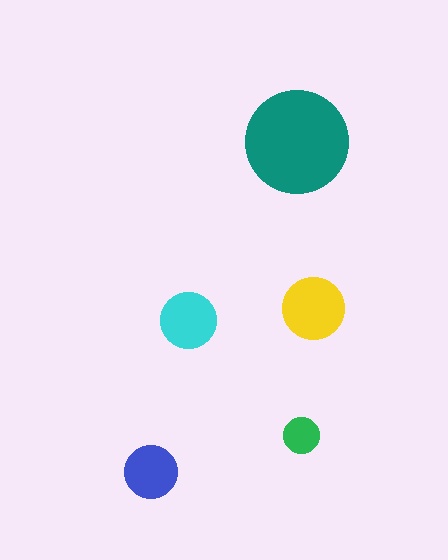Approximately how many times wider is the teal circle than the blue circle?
About 2 times wider.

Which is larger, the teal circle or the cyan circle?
The teal one.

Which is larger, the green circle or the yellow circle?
The yellow one.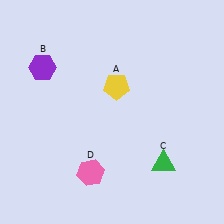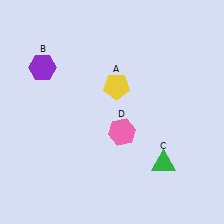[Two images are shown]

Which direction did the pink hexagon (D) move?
The pink hexagon (D) moved up.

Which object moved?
The pink hexagon (D) moved up.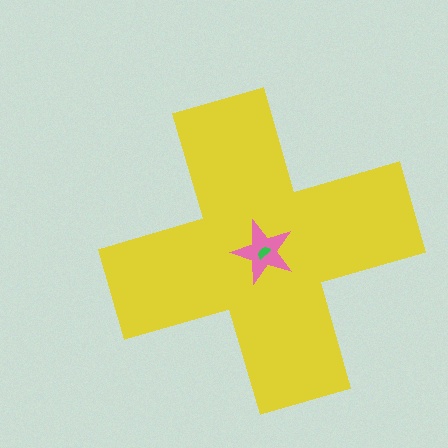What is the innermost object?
The green semicircle.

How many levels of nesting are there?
3.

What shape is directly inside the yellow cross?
The pink star.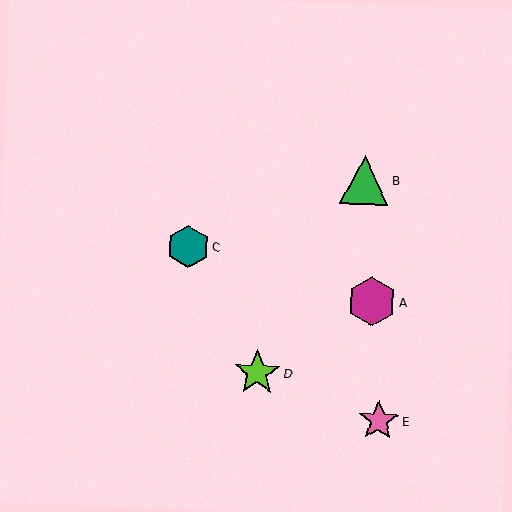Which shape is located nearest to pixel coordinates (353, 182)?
The green triangle (labeled B) at (365, 180) is nearest to that location.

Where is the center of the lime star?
The center of the lime star is at (257, 373).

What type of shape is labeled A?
Shape A is a magenta hexagon.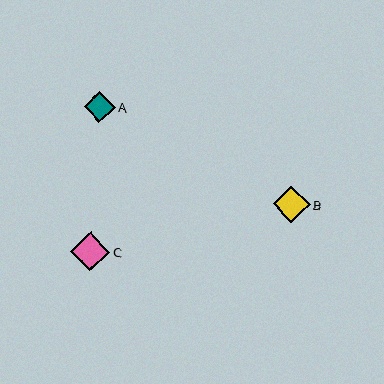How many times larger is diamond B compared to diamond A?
Diamond B is approximately 1.2 times the size of diamond A.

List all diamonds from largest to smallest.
From largest to smallest: C, B, A.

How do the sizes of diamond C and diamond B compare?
Diamond C and diamond B are approximately the same size.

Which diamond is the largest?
Diamond C is the largest with a size of approximately 40 pixels.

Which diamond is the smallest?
Diamond A is the smallest with a size of approximately 31 pixels.